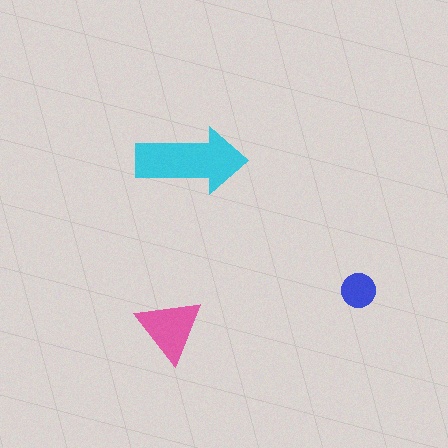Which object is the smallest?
The blue circle.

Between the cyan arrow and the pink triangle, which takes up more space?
The cyan arrow.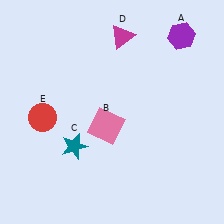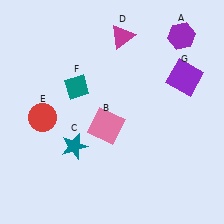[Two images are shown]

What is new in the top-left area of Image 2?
A teal diamond (F) was added in the top-left area of Image 2.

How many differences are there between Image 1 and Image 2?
There are 2 differences between the two images.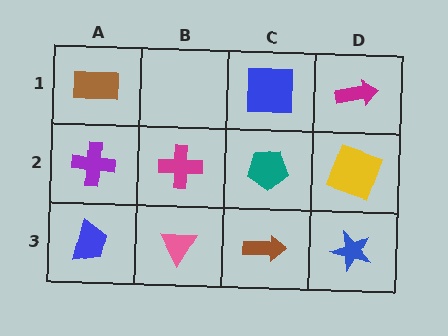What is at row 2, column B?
A magenta cross.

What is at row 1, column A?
A brown rectangle.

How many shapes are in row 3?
4 shapes.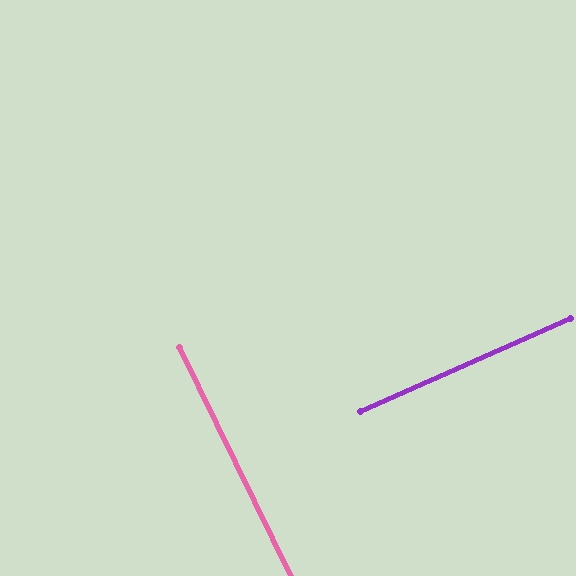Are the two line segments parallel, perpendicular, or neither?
Perpendicular — they meet at approximately 88°.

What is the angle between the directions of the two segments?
Approximately 88 degrees.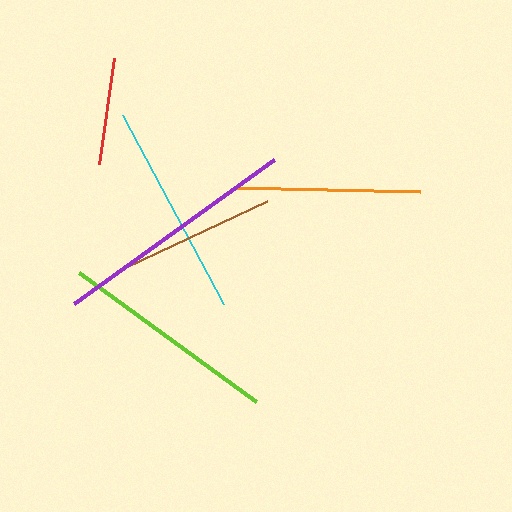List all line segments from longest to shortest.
From longest to shortest: purple, lime, cyan, orange, brown, red.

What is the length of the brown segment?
The brown segment is approximately 157 pixels long.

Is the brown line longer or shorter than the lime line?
The lime line is longer than the brown line.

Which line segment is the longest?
The purple line is the longest at approximately 246 pixels.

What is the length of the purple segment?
The purple segment is approximately 246 pixels long.